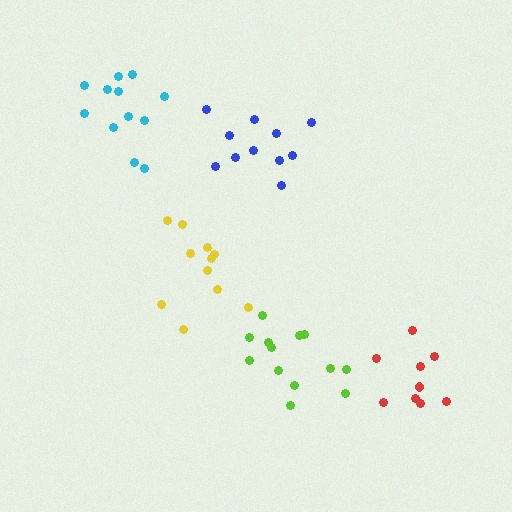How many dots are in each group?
Group 1: 11 dots, Group 2: 13 dots, Group 3: 11 dots, Group 4: 9 dots, Group 5: 12 dots (56 total).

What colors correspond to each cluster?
The clusters are colored: blue, lime, yellow, red, cyan.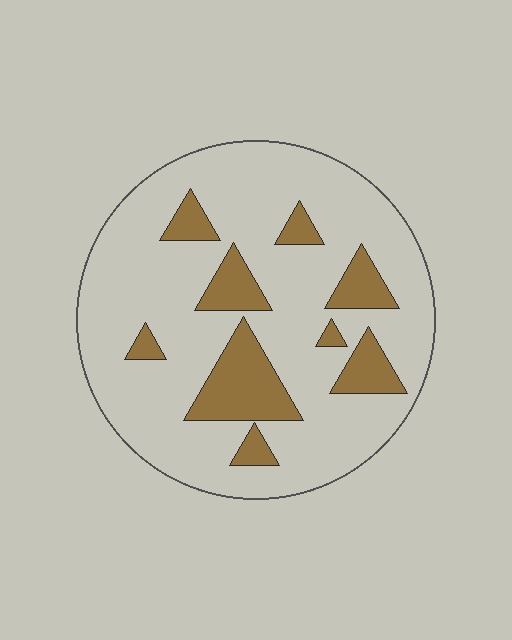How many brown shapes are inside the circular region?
9.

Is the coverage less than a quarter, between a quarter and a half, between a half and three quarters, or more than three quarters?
Less than a quarter.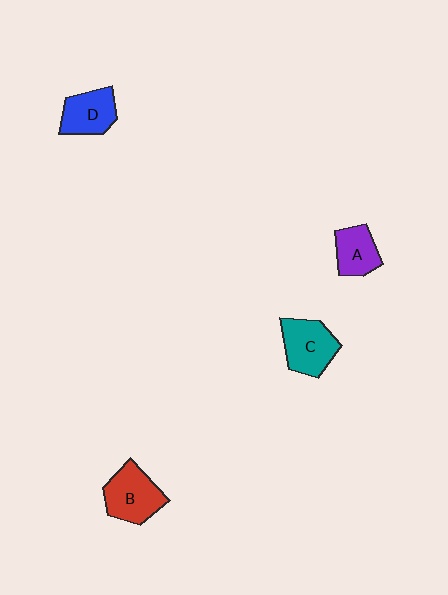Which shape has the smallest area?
Shape A (purple).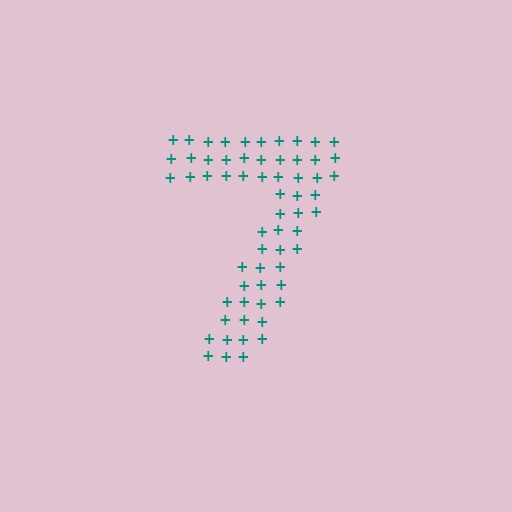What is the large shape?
The large shape is the digit 7.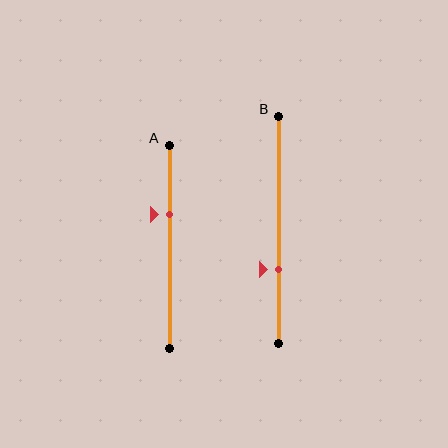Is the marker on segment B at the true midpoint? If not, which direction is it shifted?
No, the marker on segment B is shifted downward by about 18% of the segment length.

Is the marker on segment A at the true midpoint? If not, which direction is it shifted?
No, the marker on segment A is shifted upward by about 16% of the segment length.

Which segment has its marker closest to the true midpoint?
Segment A has its marker closest to the true midpoint.